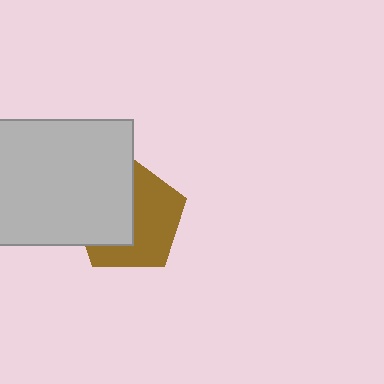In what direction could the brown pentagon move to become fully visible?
The brown pentagon could move right. That would shift it out from behind the light gray rectangle entirely.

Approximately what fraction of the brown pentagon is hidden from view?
Roughly 46% of the brown pentagon is hidden behind the light gray rectangle.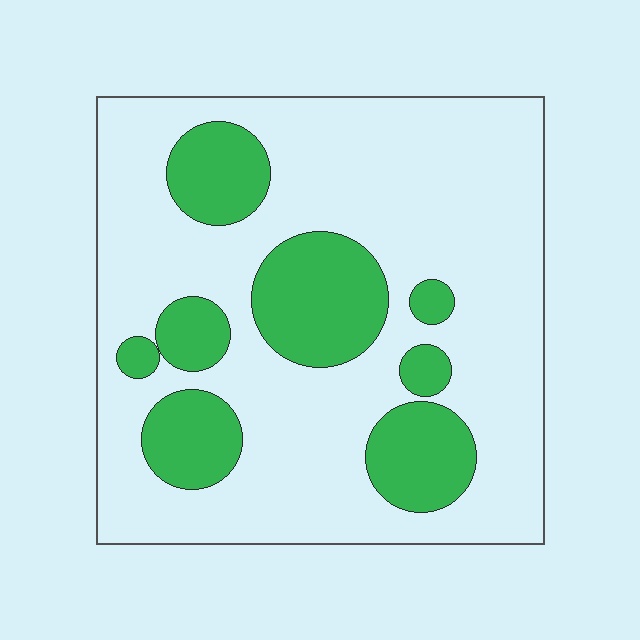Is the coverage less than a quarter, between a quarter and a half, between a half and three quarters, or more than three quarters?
Between a quarter and a half.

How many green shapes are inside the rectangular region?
8.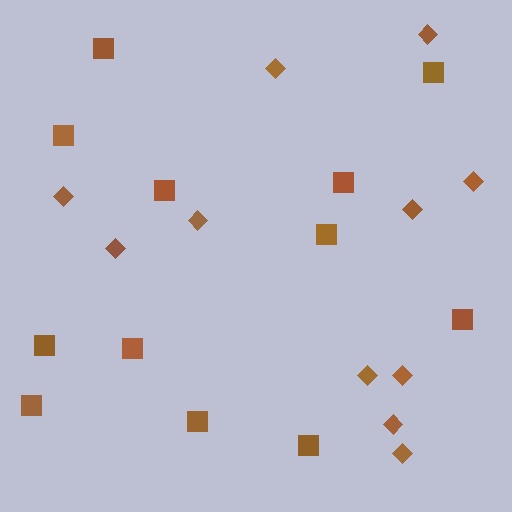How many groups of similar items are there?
There are 2 groups: one group of diamonds (11) and one group of squares (12).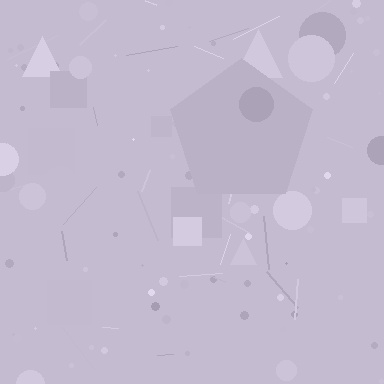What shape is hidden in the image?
A pentagon is hidden in the image.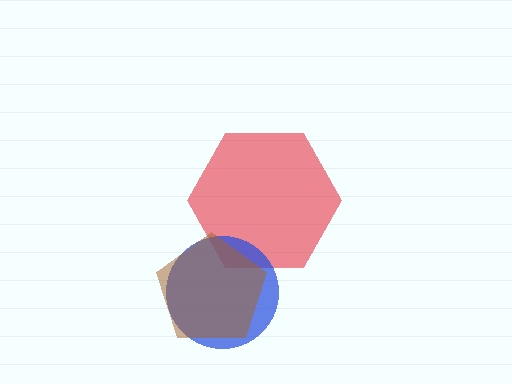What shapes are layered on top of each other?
The layered shapes are: a red hexagon, a blue circle, a brown pentagon.